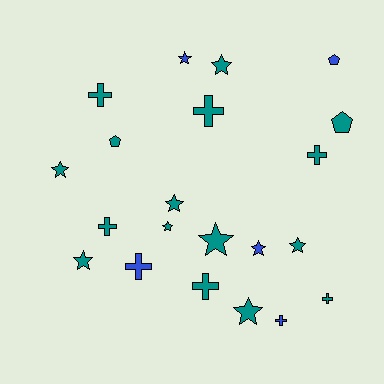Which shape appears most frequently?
Star, with 10 objects.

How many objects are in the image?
There are 21 objects.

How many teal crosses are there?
There are 6 teal crosses.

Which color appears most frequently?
Teal, with 16 objects.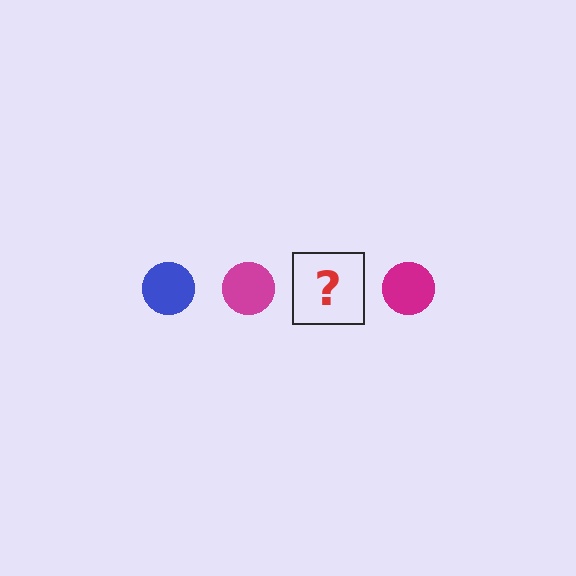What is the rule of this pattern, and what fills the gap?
The rule is that the pattern cycles through blue, magenta circles. The gap should be filled with a blue circle.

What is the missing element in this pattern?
The missing element is a blue circle.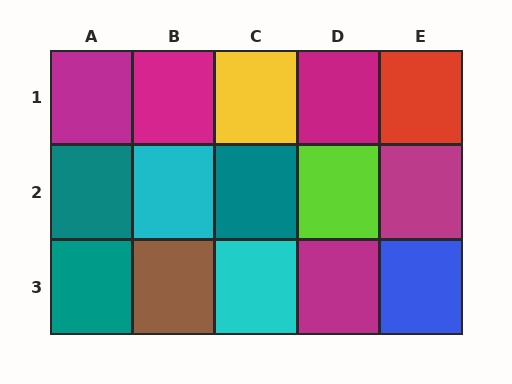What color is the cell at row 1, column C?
Yellow.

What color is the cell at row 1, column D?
Magenta.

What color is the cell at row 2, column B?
Cyan.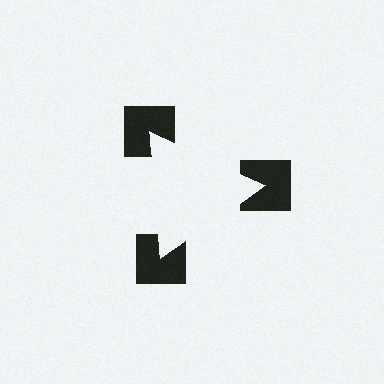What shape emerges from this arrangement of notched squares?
An illusory triangle — its edges are inferred from the aligned wedge cuts in the notched squares, not physically drawn.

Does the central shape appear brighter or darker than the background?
It typically appears slightly brighter than the background, even though no actual brightness change is drawn.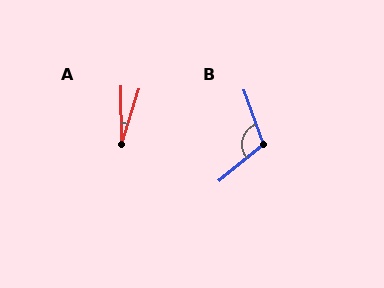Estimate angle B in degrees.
Approximately 109 degrees.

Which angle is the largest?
B, at approximately 109 degrees.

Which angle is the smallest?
A, at approximately 18 degrees.